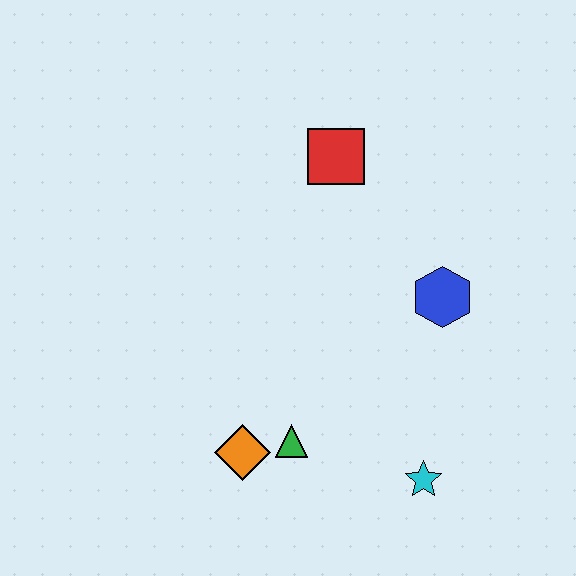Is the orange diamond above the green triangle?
No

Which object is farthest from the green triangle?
The red square is farthest from the green triangle.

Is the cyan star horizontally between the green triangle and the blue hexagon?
Yes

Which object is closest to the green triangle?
The orange diamond is closest to the green triangle.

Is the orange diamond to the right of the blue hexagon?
No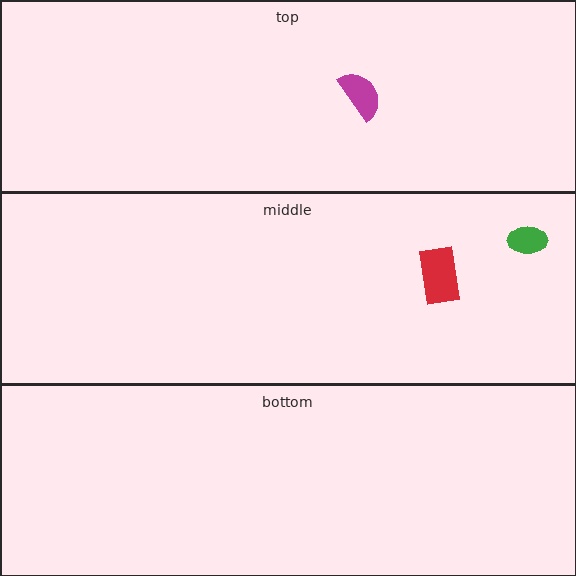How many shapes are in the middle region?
2.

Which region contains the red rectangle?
The middle region.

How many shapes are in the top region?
1.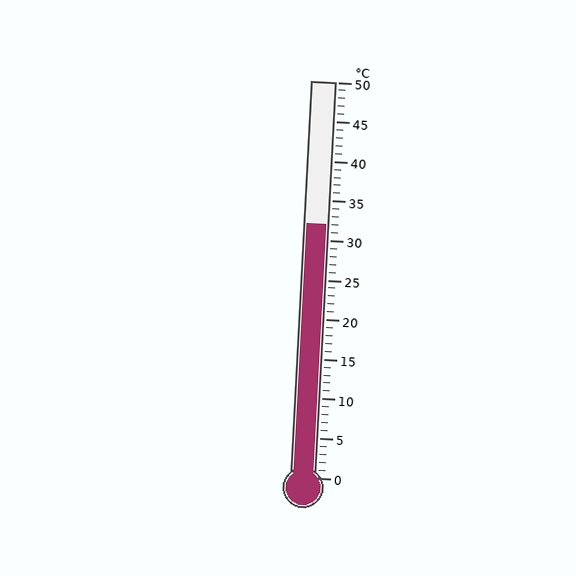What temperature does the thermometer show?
The thermometer shows approximately 32°C.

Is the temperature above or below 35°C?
The temperature is below 35°C.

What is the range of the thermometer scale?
The thermometer scale ranges from 0°C to 50°C.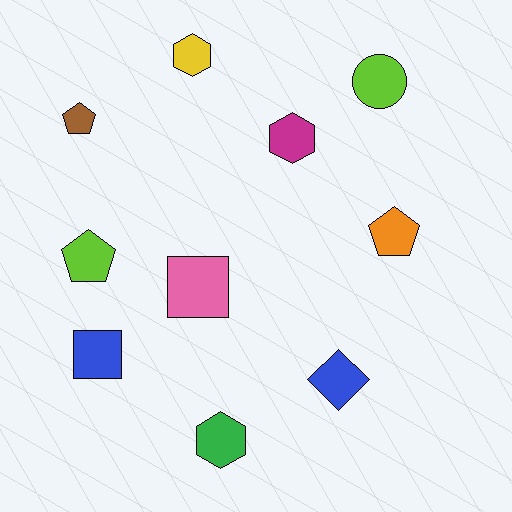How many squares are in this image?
There are 2 squares.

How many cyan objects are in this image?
There are no cyan objects.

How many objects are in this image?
There are 10 objects.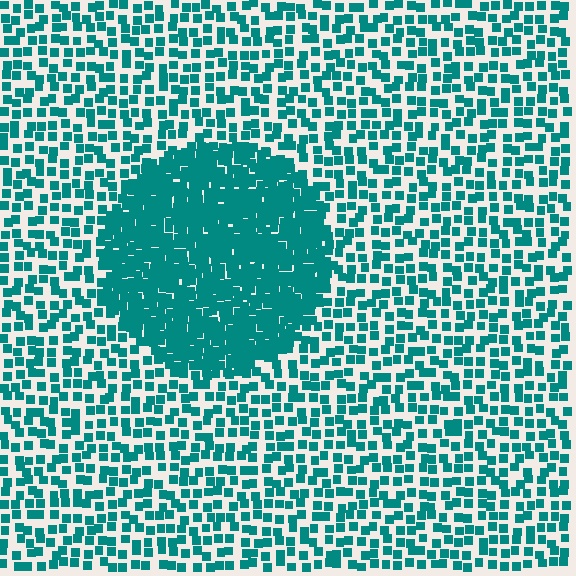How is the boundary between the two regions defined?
The boundary is defined by a change in element density (approximately 2.5x ratio). All elements are the same color, size, and shape.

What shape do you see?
I see a circle.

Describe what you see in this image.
The image contains small teal elements arranged at two different densities. A circle-shaped region is visible where the elements are more densely packed than the surrounding area.